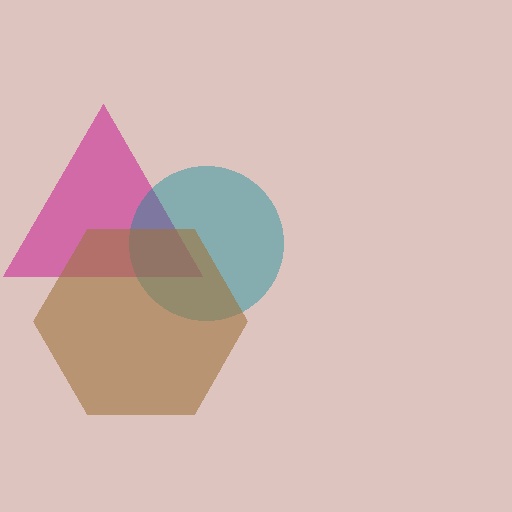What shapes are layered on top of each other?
The layered shapes are: a magenta triangle, a teal circle, a brown hexagon.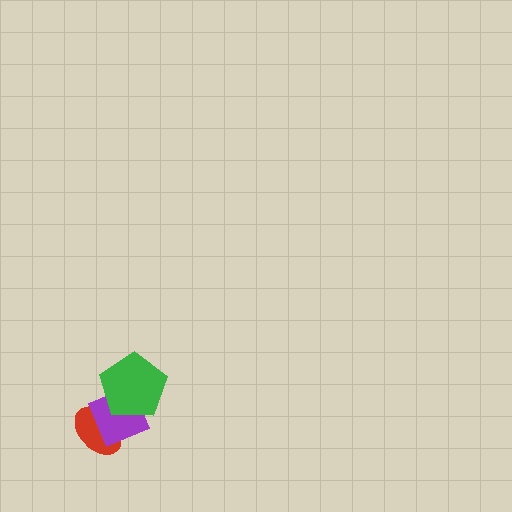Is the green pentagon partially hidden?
No, no other shape covers it.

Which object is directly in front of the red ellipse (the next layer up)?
The purple diamond is directly in front of the red ellipse.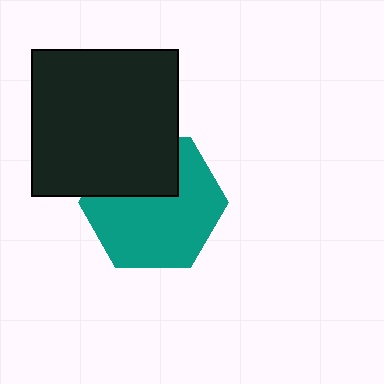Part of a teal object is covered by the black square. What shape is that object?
It is a hexagon.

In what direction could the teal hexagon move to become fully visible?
The teal hexagon could move down. That would shift it out from behind the black square entirely.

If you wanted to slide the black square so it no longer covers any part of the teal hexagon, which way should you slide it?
Slide it up — that is the most direct way to separate the two shapes.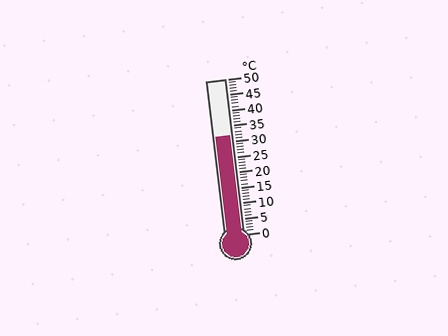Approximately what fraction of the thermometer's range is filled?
The thermometer is filled to approximately 65% of its range.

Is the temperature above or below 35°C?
The temperature is below 35°C.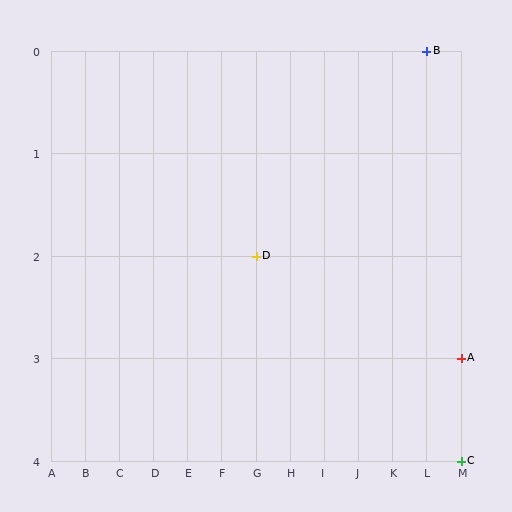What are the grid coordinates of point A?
Point A is at grid coordinates (M, 3).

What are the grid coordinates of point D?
Point D is at grid coordinates (G, 2).